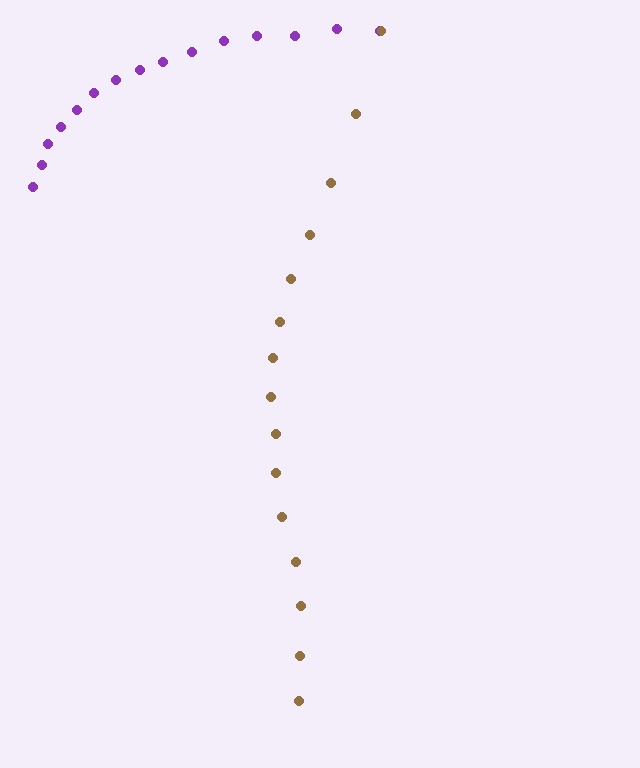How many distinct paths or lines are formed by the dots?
There are 2 distinct paths.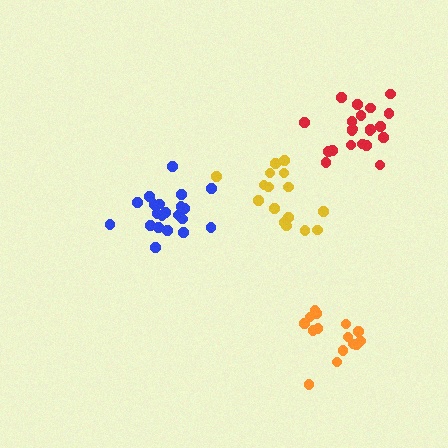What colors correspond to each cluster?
The clusters are colored: blue, yellow, orange, red.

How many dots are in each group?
Group 1: 21 dots, Group 2: 16 dots, Group 3: 16 dots, Group 4: 21 dots (74 total).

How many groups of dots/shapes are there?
There are 4 groups.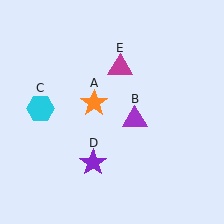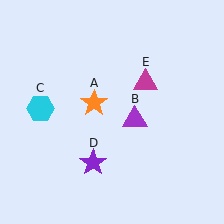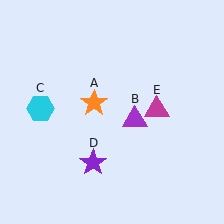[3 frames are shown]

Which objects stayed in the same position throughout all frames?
Orange star (object A) and purple triangle (object B) and cyan hexagon (object C) and purple star (object D) remained stationary.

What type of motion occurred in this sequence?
The magenta triangle (object E) rotated clockwise around the center of the scene.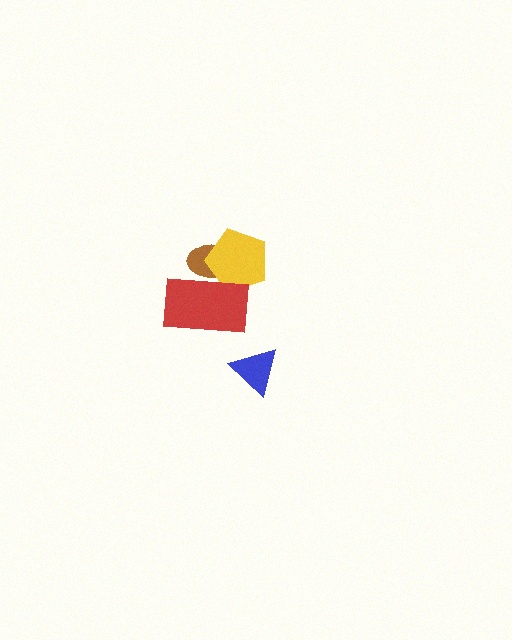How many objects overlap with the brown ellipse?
2 objects overlap with the brown ellipse.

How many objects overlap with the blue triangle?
0 objects overlap with the blue triangle.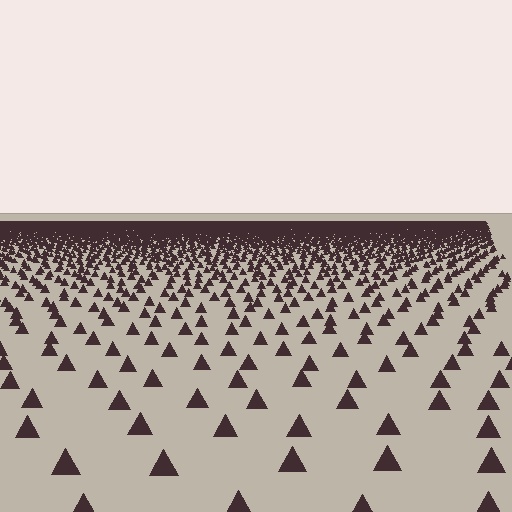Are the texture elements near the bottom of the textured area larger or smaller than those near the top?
Larger. Near the bottom, elements are closer to the viewer and appear at a bigger on-screen size.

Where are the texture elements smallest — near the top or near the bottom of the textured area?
Near the top.